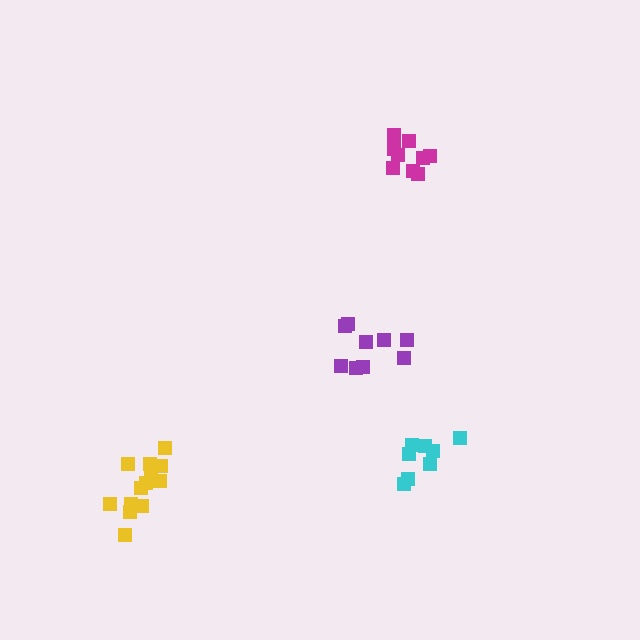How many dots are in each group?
Group 1: 9 dots, Group 2: 9 dots, Group 3: 13 dots, Group 4: 8 dots (39 total).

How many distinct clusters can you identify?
There are 4 distinct clusters.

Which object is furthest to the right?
The cyan cluster is rightmost.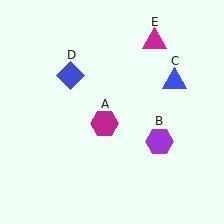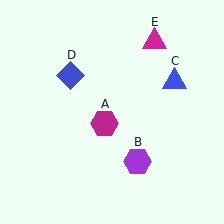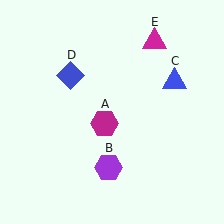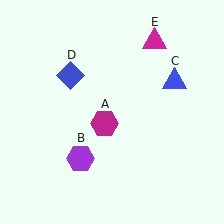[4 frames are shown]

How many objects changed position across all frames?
1 object changed position: purple hexagon (object B).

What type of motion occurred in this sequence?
The purple hexagon (object B) rotated clockwise around the center of the scene.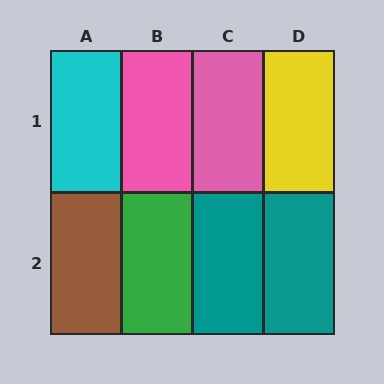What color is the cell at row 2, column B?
Green.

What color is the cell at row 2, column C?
Teal.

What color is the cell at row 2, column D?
Teal.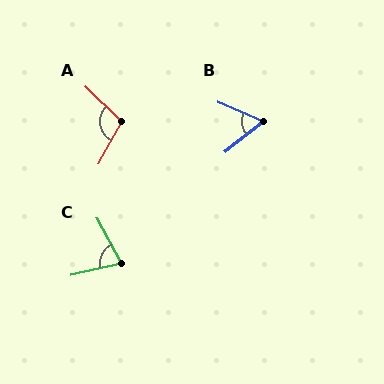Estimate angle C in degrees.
Approximately 74 degrees.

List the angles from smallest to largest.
B (61°), C (74°), A (105°).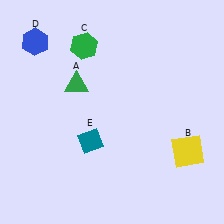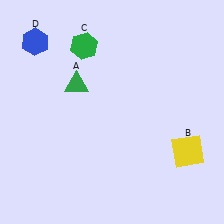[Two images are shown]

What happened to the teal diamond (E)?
The teal diamond (E) was removed in Image 2. It was in the bottom-left area of Image 1.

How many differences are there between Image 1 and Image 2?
There is 1 difference between the two images.